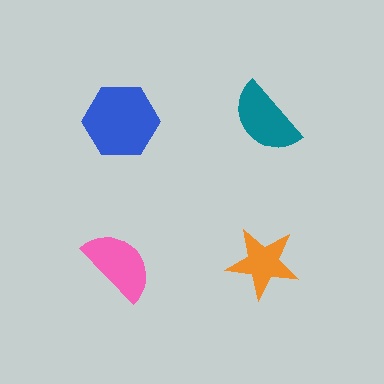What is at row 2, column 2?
An orange star.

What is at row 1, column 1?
A blue hexagon.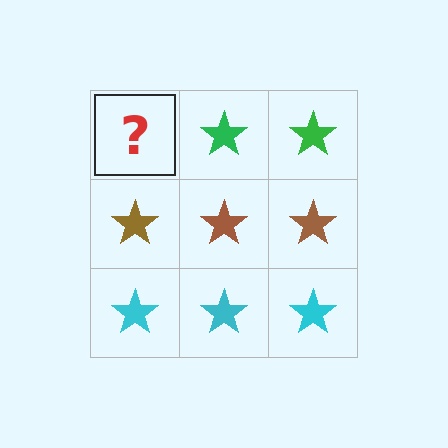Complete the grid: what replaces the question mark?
The question mark should be replaced with a green star.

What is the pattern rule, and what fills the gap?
The rule is that each row has a consistent color. The gap should be filled with a green star.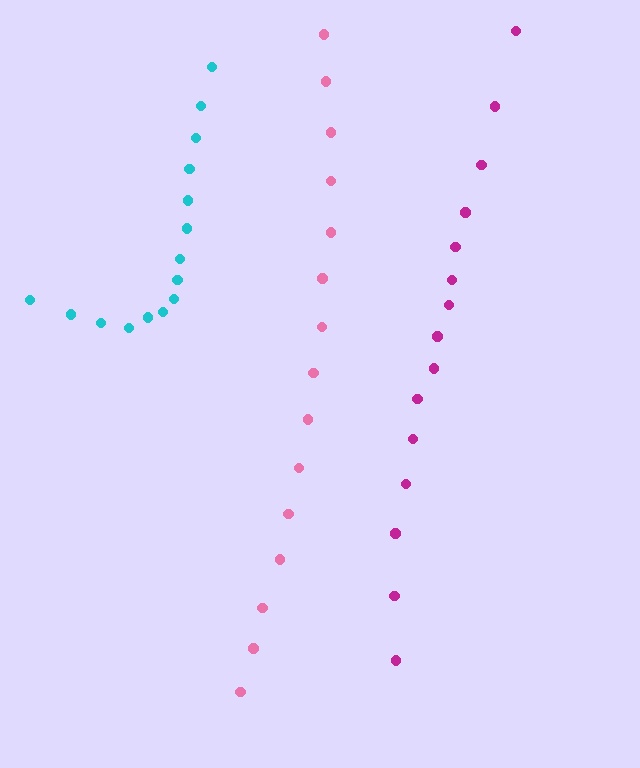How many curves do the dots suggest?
There are 3 distinct paths.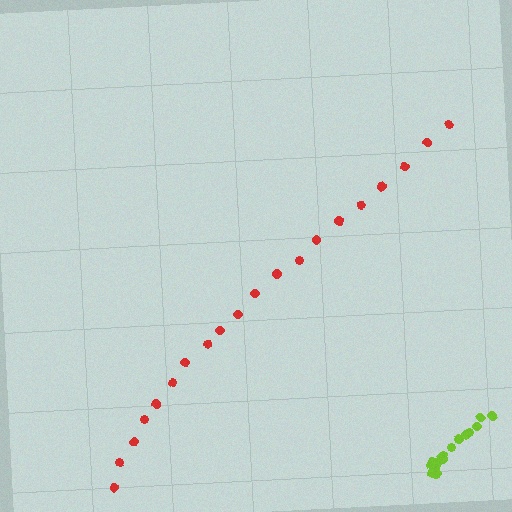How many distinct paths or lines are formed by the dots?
There are 2 distinct paths.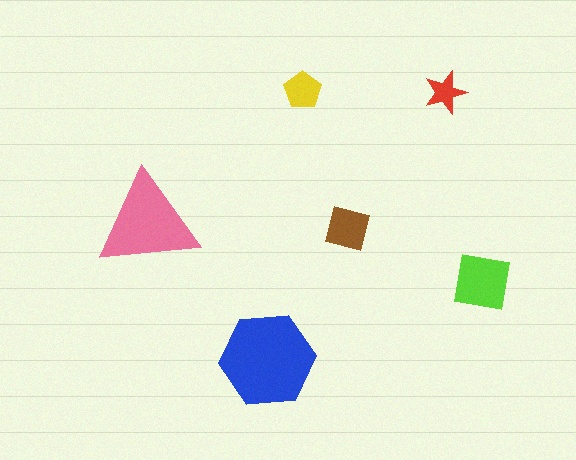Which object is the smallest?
The red star.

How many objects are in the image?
There are 6 objects in the image.